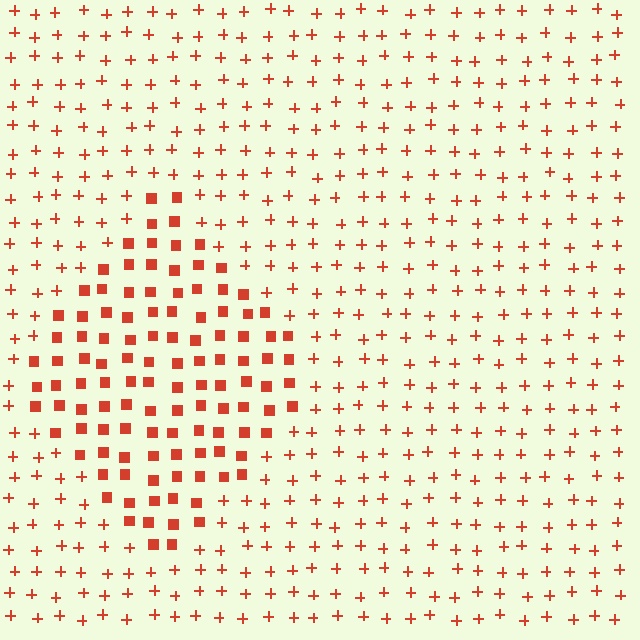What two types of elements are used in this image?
The image uses squares inside the diamond region and plus signs outside it.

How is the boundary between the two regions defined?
The boundary is defined by a change in element shape: squares inside vs. plus signs outside. All elements share the same color and spacing.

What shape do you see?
I see a diamond.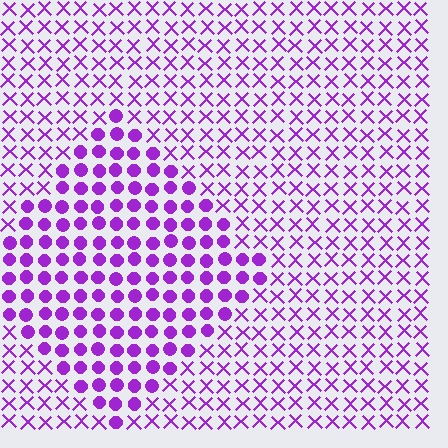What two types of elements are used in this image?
The image uses circles inside the diamond region and X marks outside it.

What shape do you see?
I see a diamond.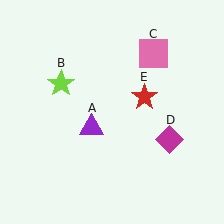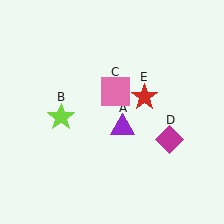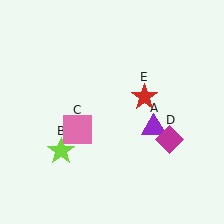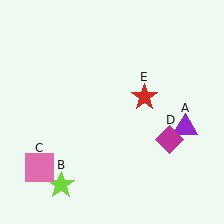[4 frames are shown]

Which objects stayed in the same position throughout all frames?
Magenta diamond (object D) and red star (object E) remained stationary.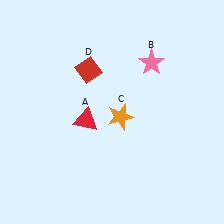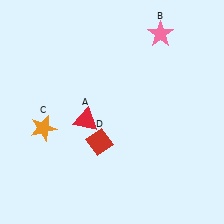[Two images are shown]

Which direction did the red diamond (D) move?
The red diamond (D) moved down.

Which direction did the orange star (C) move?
The orange star (C) moved left.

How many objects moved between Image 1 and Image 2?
3 objects moved between the two images.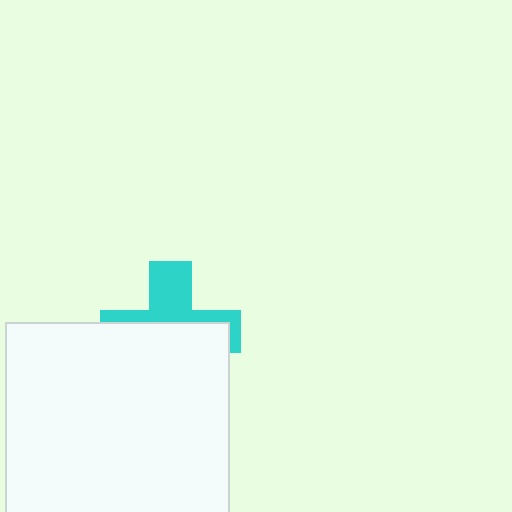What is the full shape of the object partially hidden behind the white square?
The partially hidden object is a cyan cross.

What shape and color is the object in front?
The object in front is a white square.